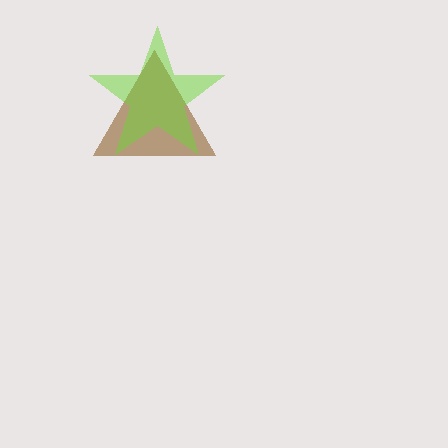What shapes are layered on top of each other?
The layered shapes are: a brown triangle, a lime star.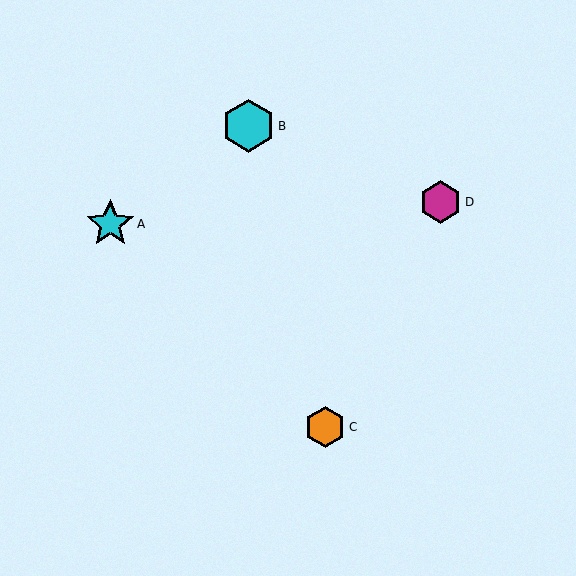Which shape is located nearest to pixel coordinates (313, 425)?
The orange hexagon (labeled C) at (325, 427) is nearest to that location.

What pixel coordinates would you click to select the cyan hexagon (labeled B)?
Click at (249, 126) to select the cyan hexagon B.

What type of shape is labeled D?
Shape D is a magenta hexagon.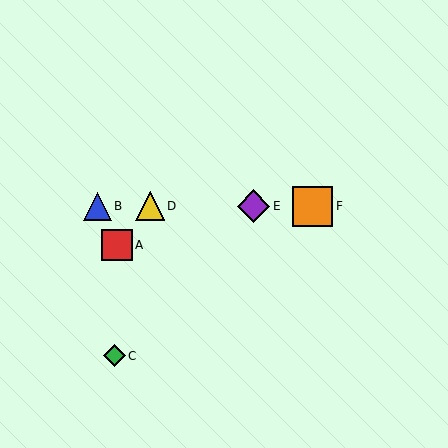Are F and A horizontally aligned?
No, F is at y≈206 and A is at y≈245.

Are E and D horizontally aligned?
Yes, both are at y≈206.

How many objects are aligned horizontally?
4 objects (B, D, E, F) are aligned horizontally.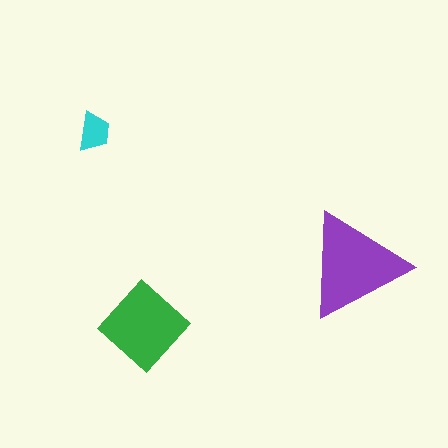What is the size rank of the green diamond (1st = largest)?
2nd.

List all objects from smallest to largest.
The cyan trapezoid, the green diamond, the purple triangle.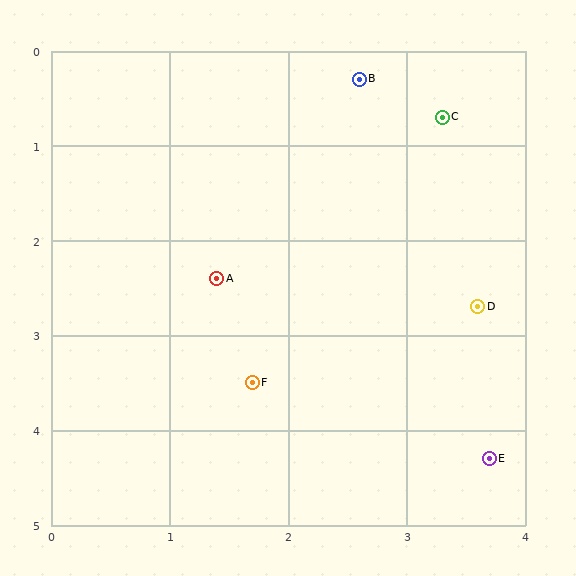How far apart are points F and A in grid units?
Points F and A are about 1.1 grid units apart.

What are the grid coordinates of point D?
Point D is at approximately (3.6, 2.7).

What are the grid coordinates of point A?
Point A is at approximately (1.4, 2.4).